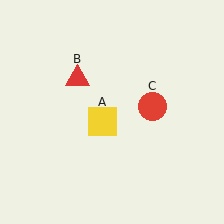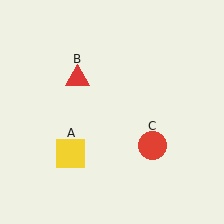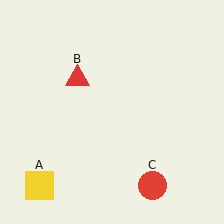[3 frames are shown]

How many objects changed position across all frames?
2 objects changed position: yellow square (object A), red circle (object C).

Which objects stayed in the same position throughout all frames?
Red triangle (object B) remained stationary.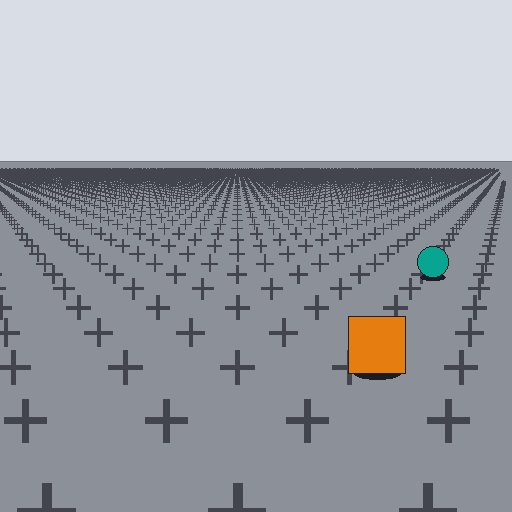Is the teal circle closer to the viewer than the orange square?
No. The orange square is closer — you can tell from the texture gradient: the ground texture is coarser near it.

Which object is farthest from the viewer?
The teal circle is farthest from the viewer. It appears smaller and the ground texture around it is denser.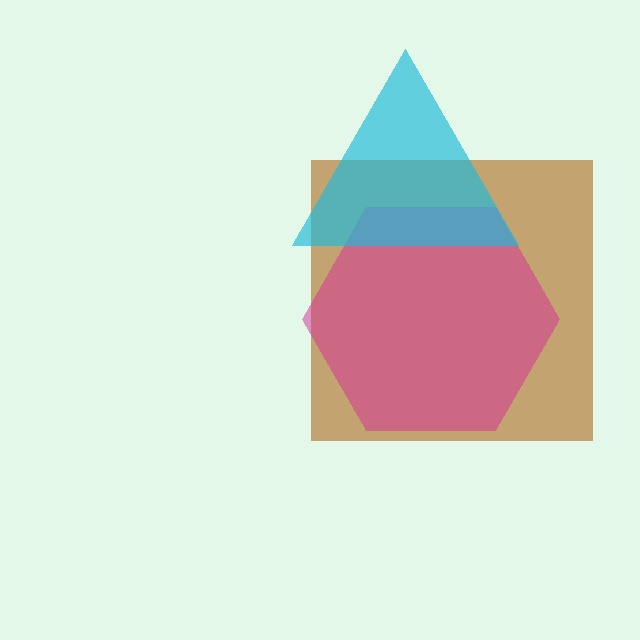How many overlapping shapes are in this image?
There are 3 overlapping shapes in the image.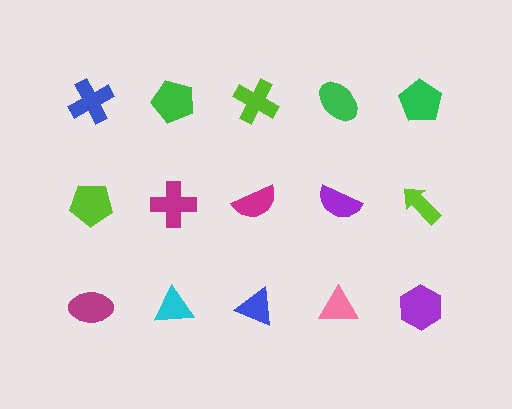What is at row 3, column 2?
A cyan triangle.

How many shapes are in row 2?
5 shapes.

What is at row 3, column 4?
A pink triangle.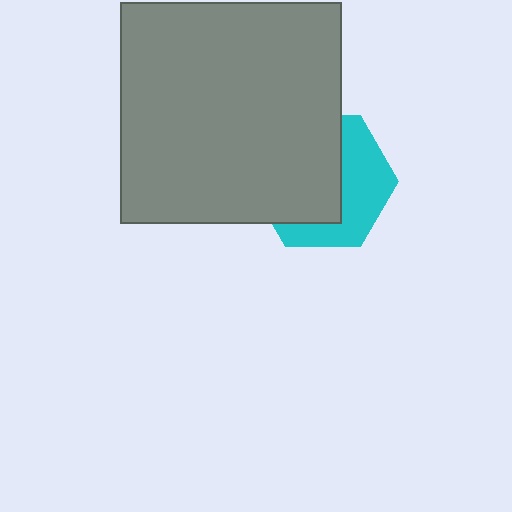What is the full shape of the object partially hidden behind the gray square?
The partially hidden object is a cyan hexagon.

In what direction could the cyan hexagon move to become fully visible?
The cyan hexagon could move toward the lower-right. That would shift it out from behind the gray square entirely.